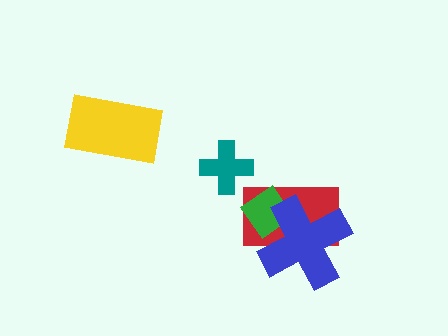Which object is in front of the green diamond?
The blue cross is in front of the green diamond.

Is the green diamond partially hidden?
Yes, it is partially covered by another shape.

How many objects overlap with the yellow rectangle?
0 objects overlap with the yellow rectangle.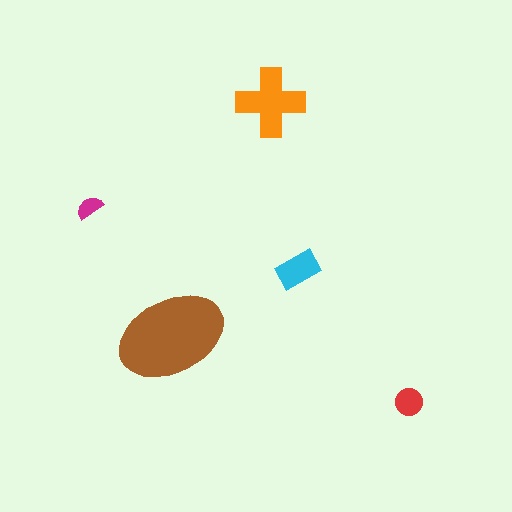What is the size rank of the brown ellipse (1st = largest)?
1st.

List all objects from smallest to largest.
The magenta semicircle, the red circle, the cyan rectangle, the orange cross, the brown ellipse.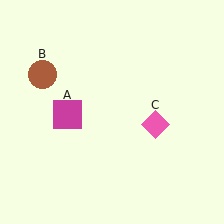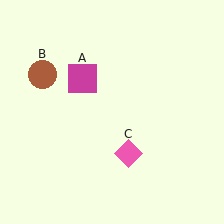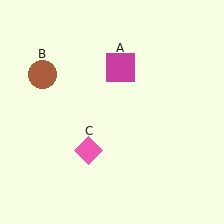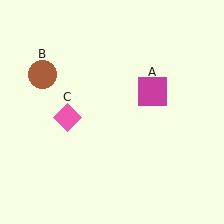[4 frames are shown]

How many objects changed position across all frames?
2 objects changed position: magenta square (object A), pink diamond (object C).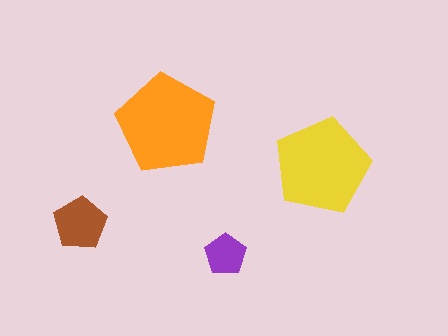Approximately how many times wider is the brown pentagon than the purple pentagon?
About 1.5 times wider.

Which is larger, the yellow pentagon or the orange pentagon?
The orange one.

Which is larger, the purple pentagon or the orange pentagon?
The orange one.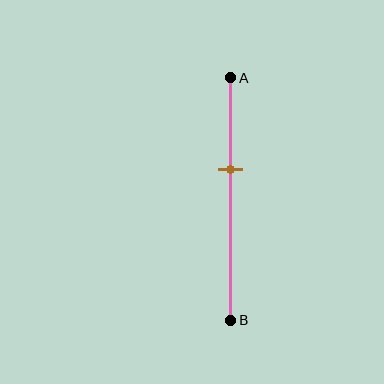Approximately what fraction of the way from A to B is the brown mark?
The brown mark is approximately 40% of the way from A to B.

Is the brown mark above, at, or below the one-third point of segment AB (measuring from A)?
The brown mark is below the one-third point of segment AB.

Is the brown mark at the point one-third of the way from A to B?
No, the mark is at about 40% from A, not at the 33% one-third point.